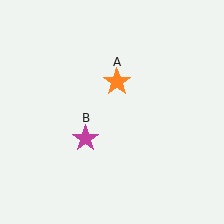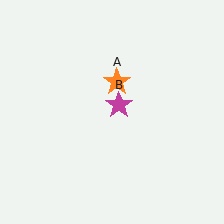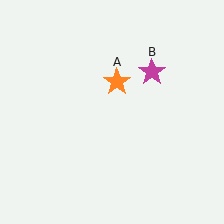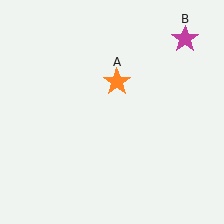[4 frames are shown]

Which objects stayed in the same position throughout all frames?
Orange star (object A) remained stationary.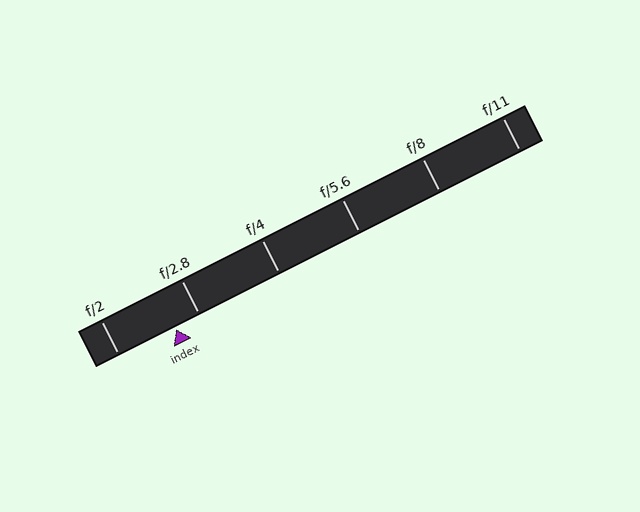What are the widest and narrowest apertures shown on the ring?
The widest aperture shown is f/2 and the narrowest is f/11.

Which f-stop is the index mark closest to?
The index mark is closest to f/2.8.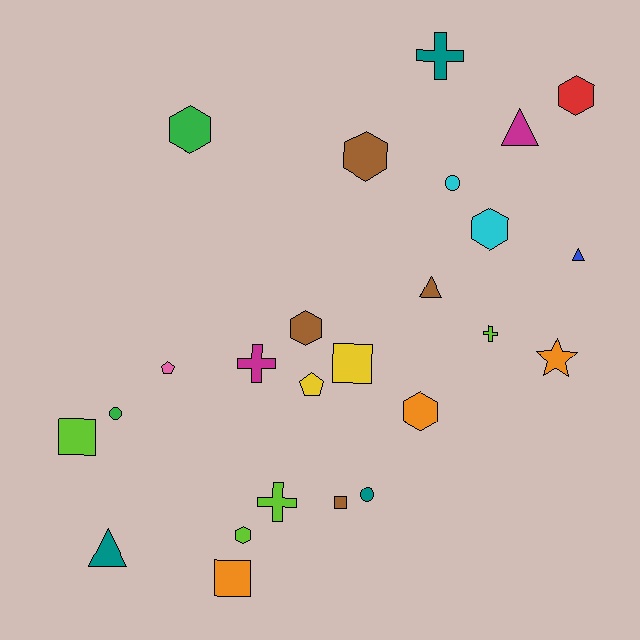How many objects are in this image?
There are 25 objects.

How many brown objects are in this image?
There are 4 brown objects.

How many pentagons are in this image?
There are 2 pentagons.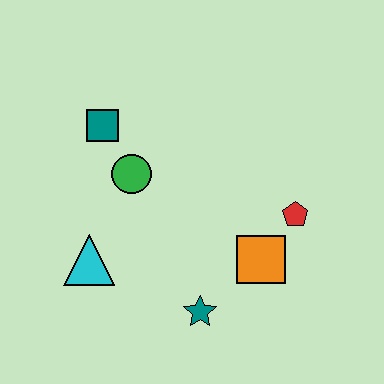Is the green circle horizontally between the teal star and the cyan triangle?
Yes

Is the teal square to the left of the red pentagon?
Yes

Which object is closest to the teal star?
The orange square is closest to the teal star.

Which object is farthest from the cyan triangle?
The red pentagon is farthest from the cyan triangle.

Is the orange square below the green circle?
Yes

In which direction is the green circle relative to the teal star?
The green circle is above the teal star.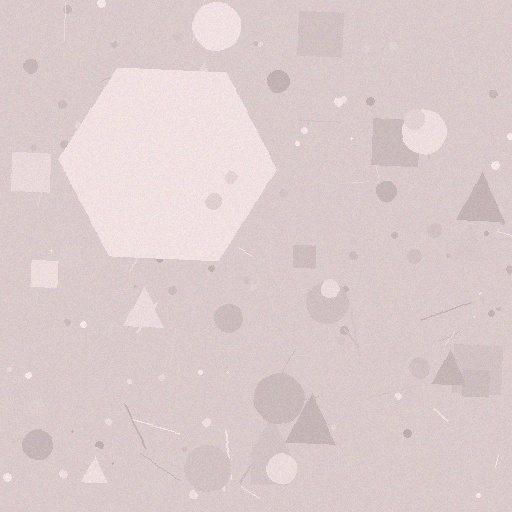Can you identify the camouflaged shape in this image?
The camouflaged shape is a hexagon.